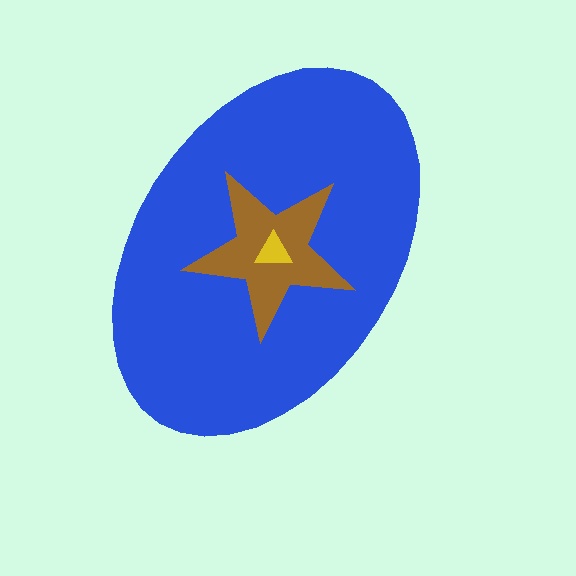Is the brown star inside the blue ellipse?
Yes.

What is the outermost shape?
The blue ellipse.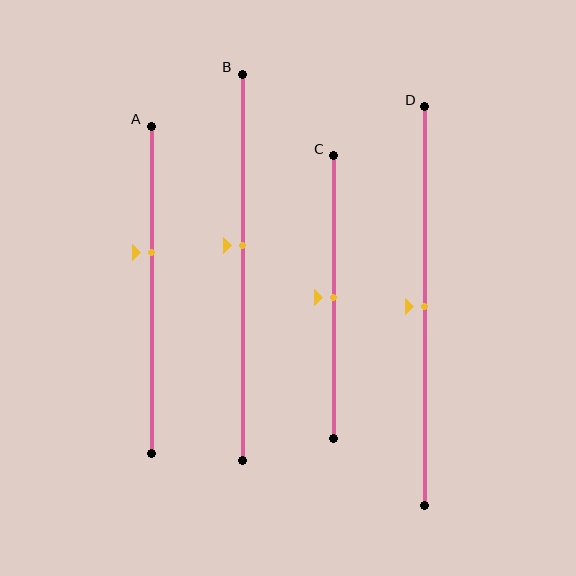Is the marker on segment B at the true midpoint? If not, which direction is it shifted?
No, the marker on segment B is shifted upward by about 6% of the segment length.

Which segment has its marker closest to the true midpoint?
Segment C has its marker closest to the true midpoint.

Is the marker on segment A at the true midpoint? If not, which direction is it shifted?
No, the marker on segment A is shifted upward by about 11% of the segment length.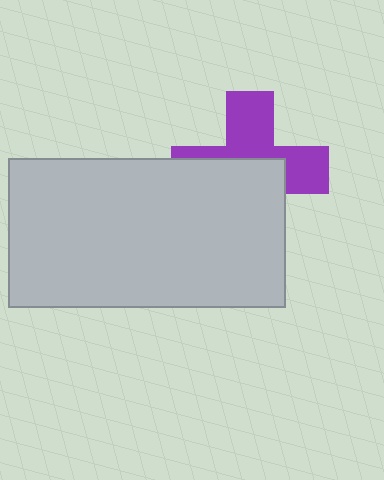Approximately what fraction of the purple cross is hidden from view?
Roughly 53% of the purple cross is hidden behind the light gray rectangle.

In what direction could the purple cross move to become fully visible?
The purple cross could move up. That would shift it out from behind the light gray rectangle entirely.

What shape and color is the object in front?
The object in front is a light gray rectangle.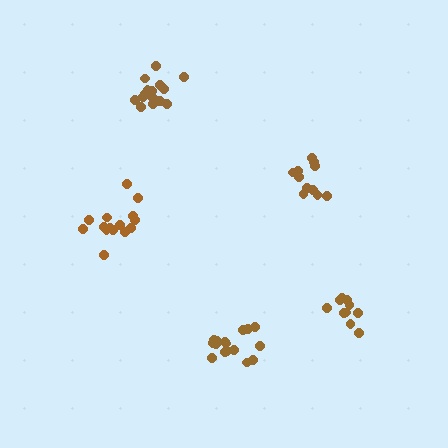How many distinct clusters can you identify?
There are 5 distinct clusters.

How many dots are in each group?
Group 1: 11 dots, Group 2: 11 dots, Group 3: 16 dots, Group 4: 16 dots, Group 5: 15 dots (69 total).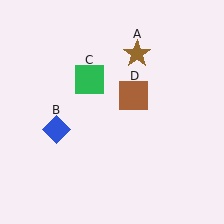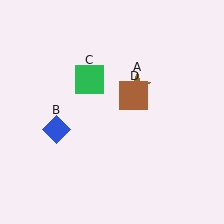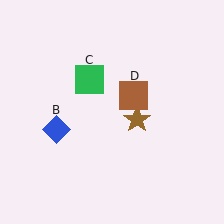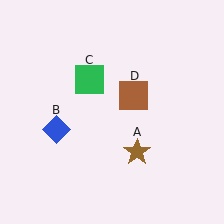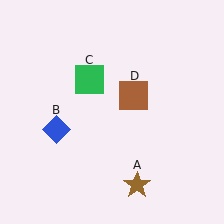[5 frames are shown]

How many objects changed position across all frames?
1 object changed position: brown star (object A).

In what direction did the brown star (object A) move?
The brown star (object A) moved down.